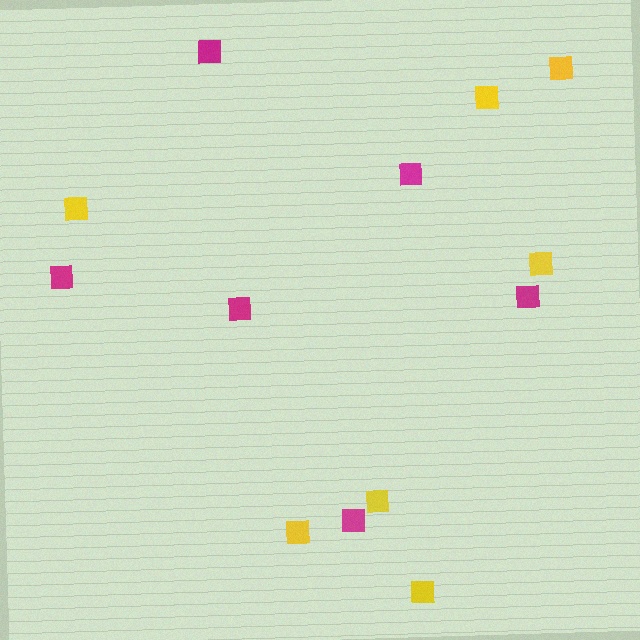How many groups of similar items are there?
There are 2 groups: one group of magenta squares (6) and one group of yellow squares (7).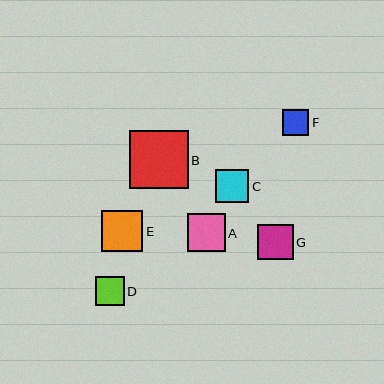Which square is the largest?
Square B is the largest with a size of approximately 58 pixels.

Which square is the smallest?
Square F is the smallest with a size of approximately 27 pixels.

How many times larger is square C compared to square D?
Square C is approximately 1.2 times the size of square D.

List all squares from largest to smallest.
From largest to smallest: B, E, A, G, C, D, F.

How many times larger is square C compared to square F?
Square C is approximately 1.3 times the size of square F.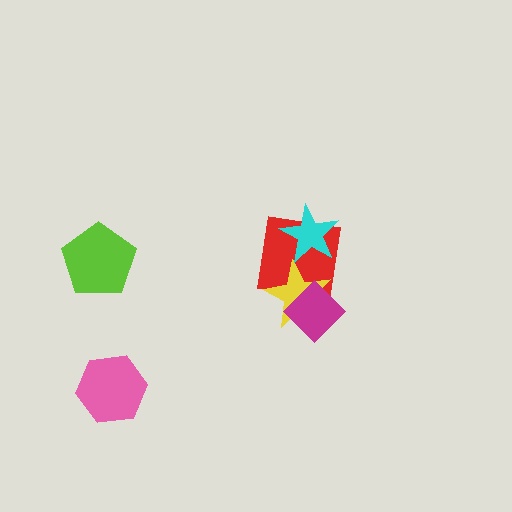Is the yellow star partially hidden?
Yes, it is partially covered by another shape.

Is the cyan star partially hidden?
No, no other shape covers it.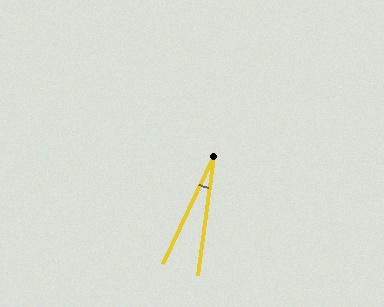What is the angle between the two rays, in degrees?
Approximately 18 degrees.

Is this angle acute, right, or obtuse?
It is acute.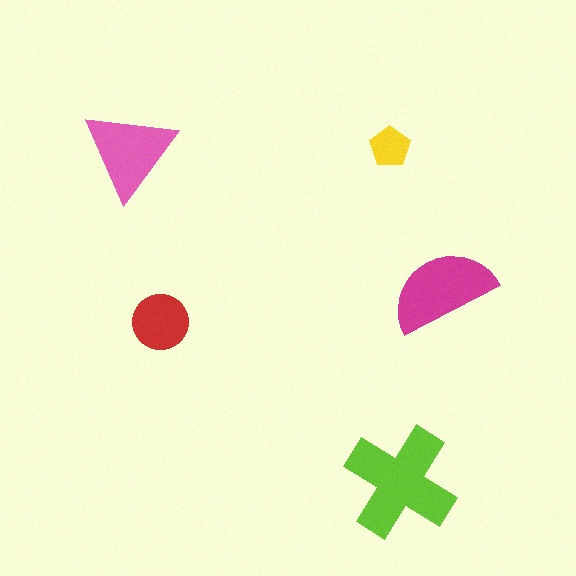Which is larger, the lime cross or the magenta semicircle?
The lime cross.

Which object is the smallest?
The yellow pentagon.